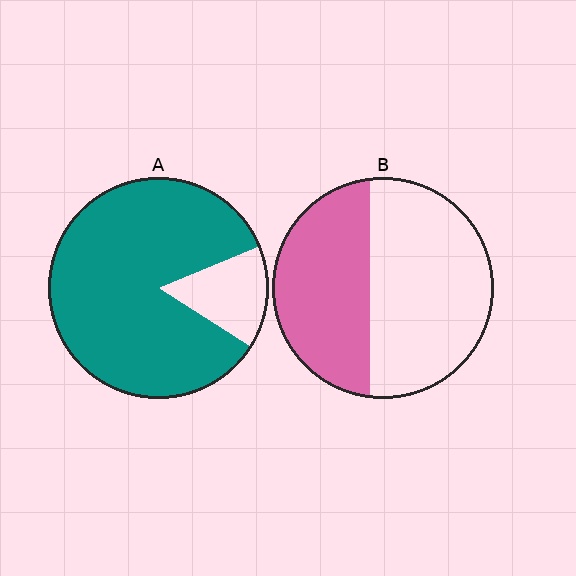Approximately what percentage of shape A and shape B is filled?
A is approximately 85% and B is approximately 45%.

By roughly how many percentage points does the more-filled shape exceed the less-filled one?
By roughly 40 percentage points (A over B).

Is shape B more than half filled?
No.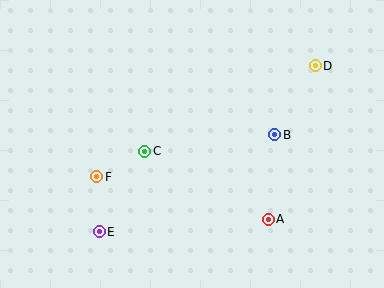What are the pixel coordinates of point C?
Point C is at (145, 151).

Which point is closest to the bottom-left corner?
Point E is closest to the bottom-left corner.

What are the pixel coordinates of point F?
Point F is at (97, 177).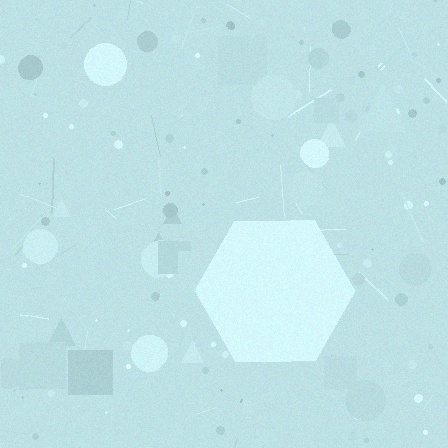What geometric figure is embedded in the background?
A hexagon is embedded in the background.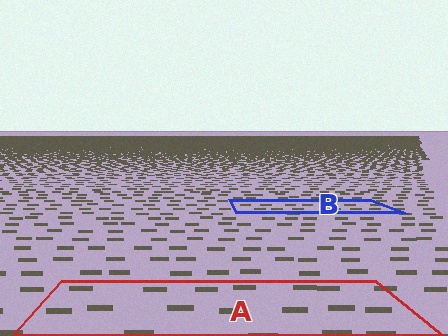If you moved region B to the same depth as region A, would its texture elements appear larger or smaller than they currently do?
They would appear larger. At a closer depth, the same texture elements are projected at a bigger on-screen size.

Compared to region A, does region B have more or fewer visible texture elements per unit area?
Region B has more texture elements per unit area — they are packed more densely because it is farther away.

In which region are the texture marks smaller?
The texture marks are smaller in region B, because it is farther away.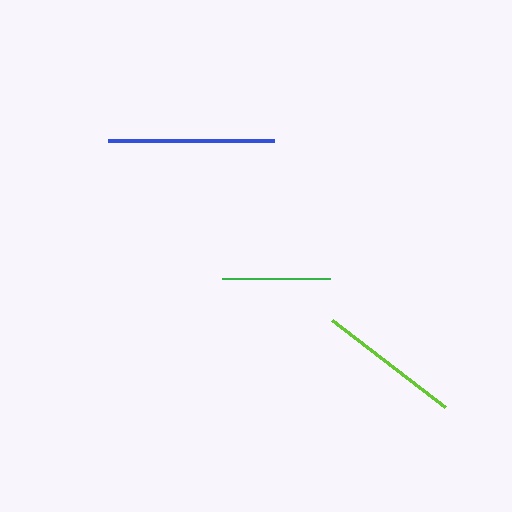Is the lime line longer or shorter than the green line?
The lime line is longer than the green line.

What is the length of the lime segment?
The lime segment is approximately 143 pixels long.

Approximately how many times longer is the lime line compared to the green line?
The lime line is approximately 1.3 times the length of the green line.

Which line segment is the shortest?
The green line is the shortest at approximately 108 pixels.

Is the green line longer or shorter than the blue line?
The blue line is longer than the green line.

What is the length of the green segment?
The green segment is approximately 108 pixels long.